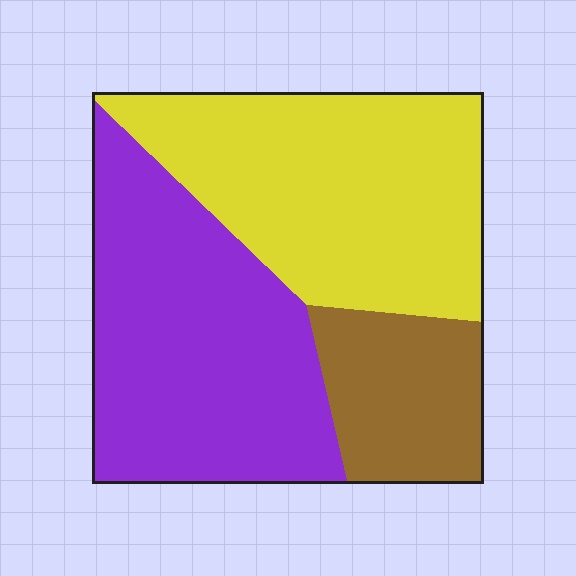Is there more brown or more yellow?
Yellow.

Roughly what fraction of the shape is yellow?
Yellow covers around 40% of the shape.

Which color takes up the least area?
Brown, at roughly 15%.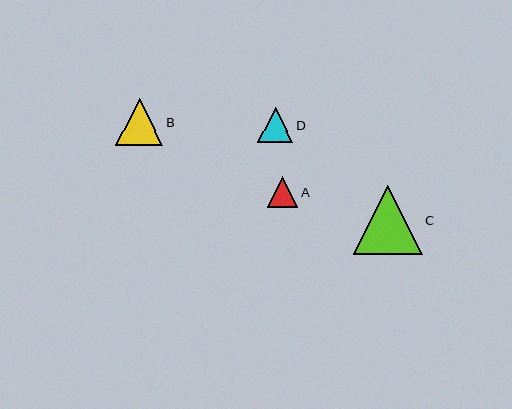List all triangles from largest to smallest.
From largest to smallest: C, B, D, A.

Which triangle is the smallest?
Triangle A is the smallest with a size of approximately 30 pixels.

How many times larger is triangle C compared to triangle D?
Triangle C is approximately 2.0 times the size of triangle D.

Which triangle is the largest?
Triangle C is the largest with a size of approximately 69 pixels.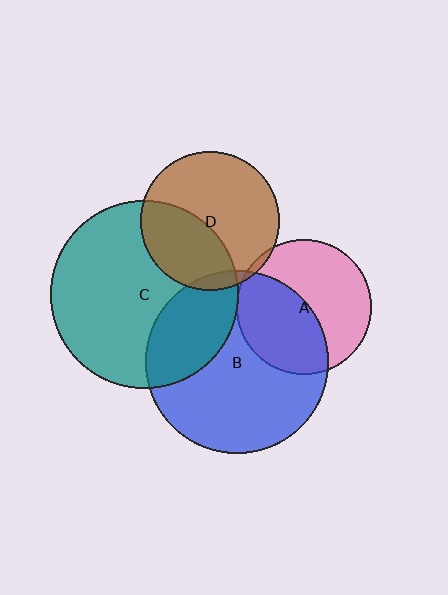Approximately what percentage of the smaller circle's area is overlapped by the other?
Approximately 5%.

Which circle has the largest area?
Circle C (teal).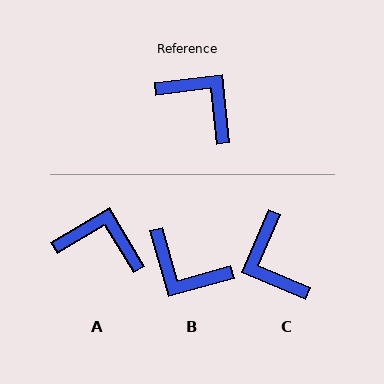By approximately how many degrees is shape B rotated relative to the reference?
Approximately 171 degrees clockwise.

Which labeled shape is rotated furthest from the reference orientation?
B, about 171 degrees away.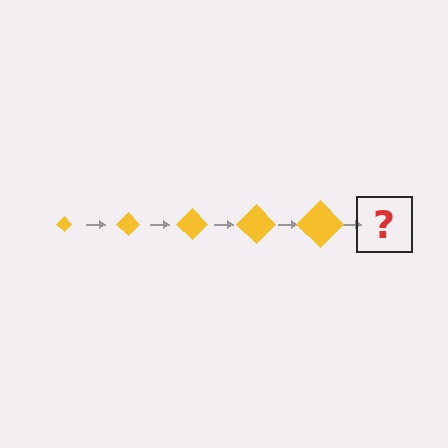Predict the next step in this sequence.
The next step is a yellow diamond, larger than the previous one.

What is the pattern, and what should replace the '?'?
The pattern is that the diamond gets progressively larger each step. The '?' should be a yellow diamond, larger than the previous one.